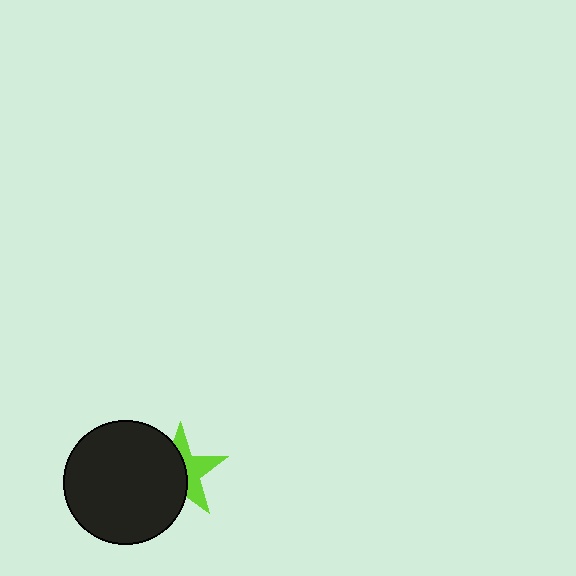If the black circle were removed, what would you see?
You would see the complete lime star.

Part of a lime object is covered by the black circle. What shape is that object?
It is a star.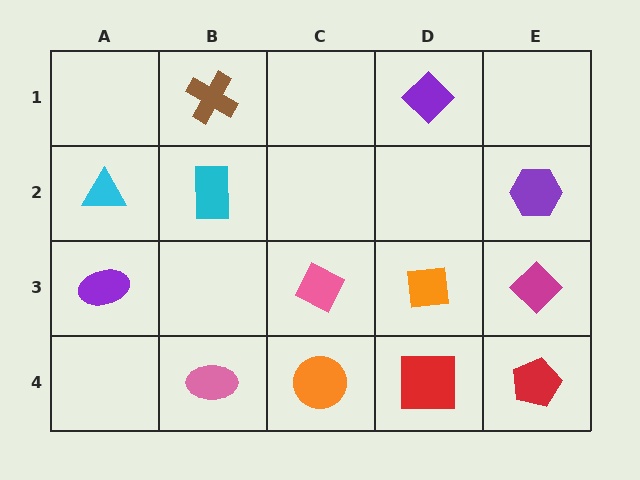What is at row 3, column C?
A pink diamond.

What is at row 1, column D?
A purple diamond.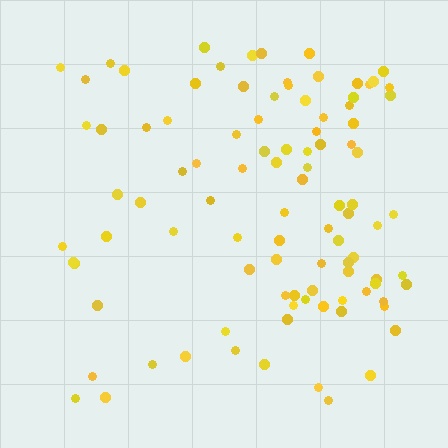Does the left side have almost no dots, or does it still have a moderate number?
Still a moderate number, just noticeably fewer than the right.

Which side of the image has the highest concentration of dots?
The right.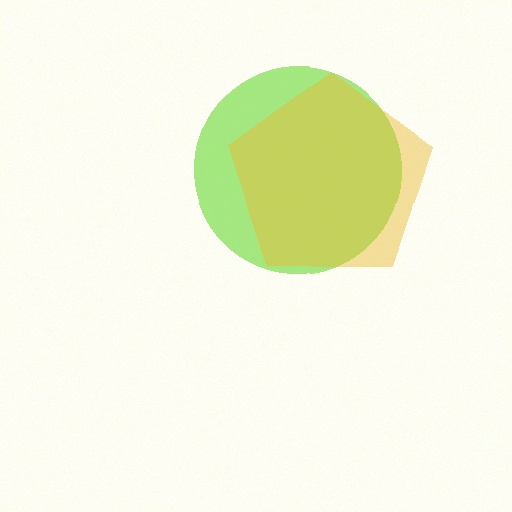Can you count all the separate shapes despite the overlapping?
Yes, there are 2 separate shapes.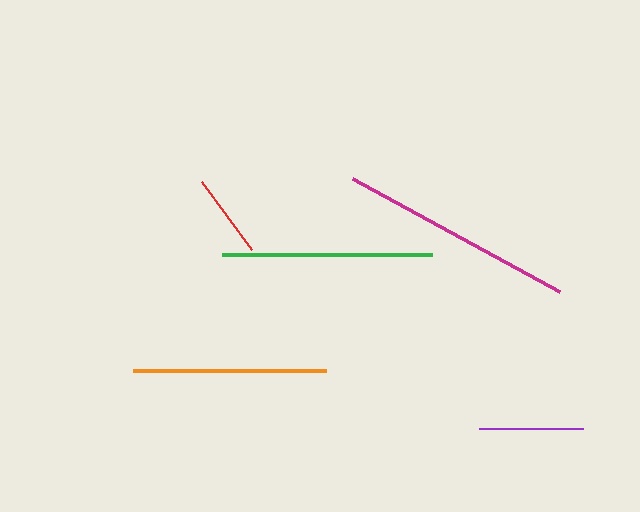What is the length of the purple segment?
The purple segment is approximately 104 pixels long.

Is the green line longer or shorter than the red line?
The green line is longer than the red line.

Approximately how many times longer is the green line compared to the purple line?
The green line is approximately 2.0 times the length of the purple line.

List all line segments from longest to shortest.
From longest to shortest: magenta, green, orange, purple, red.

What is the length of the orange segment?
The orange segment is approximately 193 pixels long.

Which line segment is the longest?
The magenta line is the longest at approximately 236 pixels.